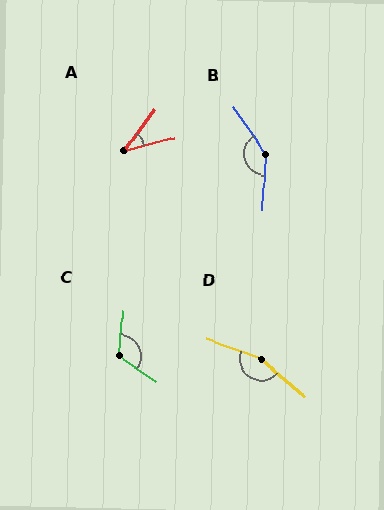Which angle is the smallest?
A, at approximately 39 degrees.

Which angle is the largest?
D, at approximately 160 degrees.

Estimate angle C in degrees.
Approximately 119 degrees.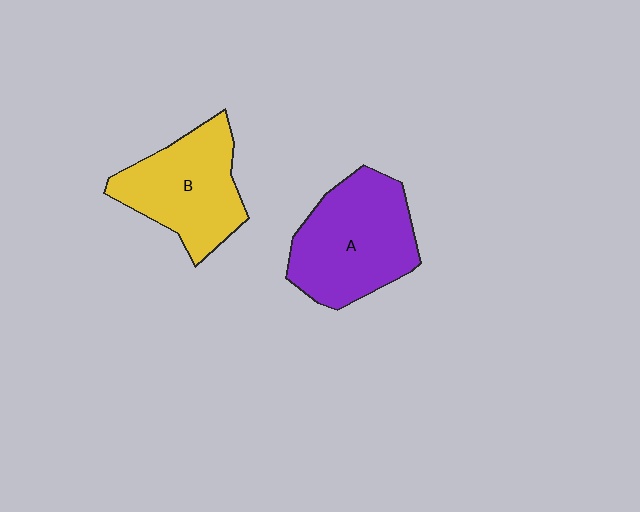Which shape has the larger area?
Shape A (purple).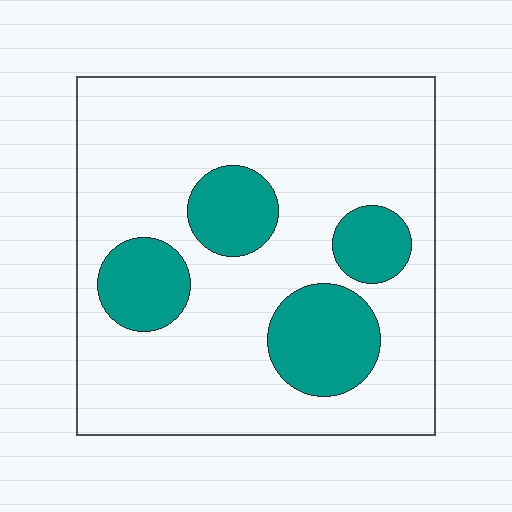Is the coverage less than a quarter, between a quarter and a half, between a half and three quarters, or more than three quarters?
Less than a quarter.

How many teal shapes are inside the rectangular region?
4.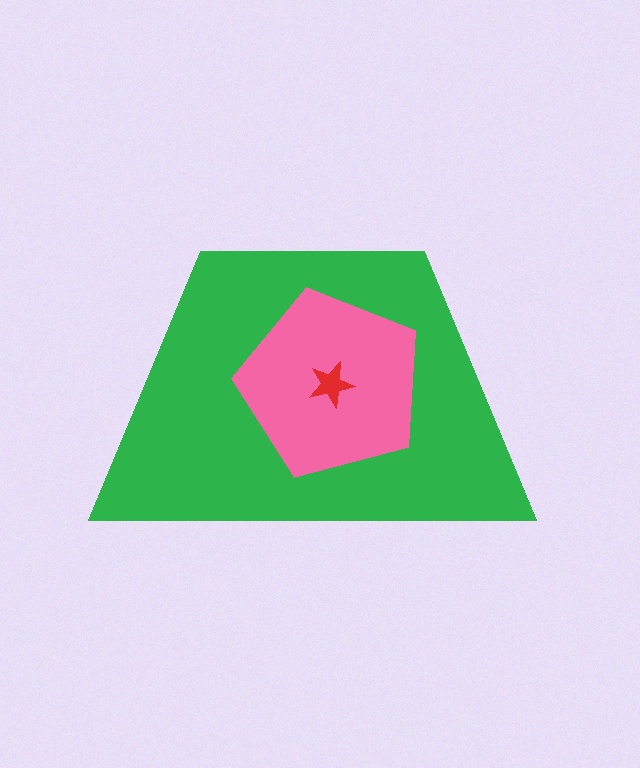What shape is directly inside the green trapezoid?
The pink pentagon.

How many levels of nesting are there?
3.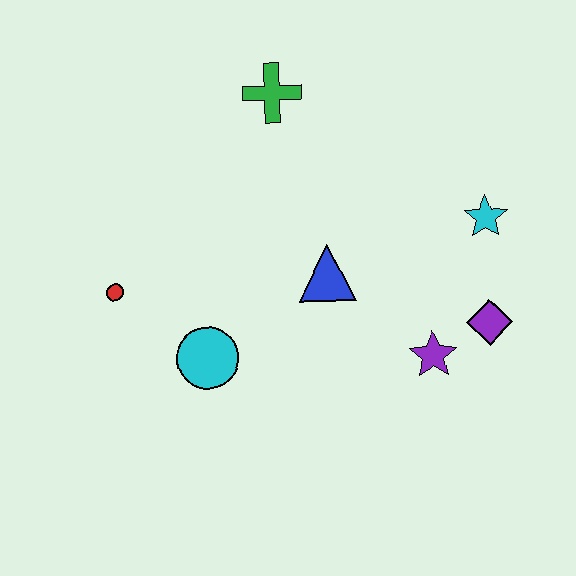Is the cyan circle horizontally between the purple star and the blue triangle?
No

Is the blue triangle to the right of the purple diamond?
No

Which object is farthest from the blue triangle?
The red circle is farthest from the blue triangle.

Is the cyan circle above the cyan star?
No